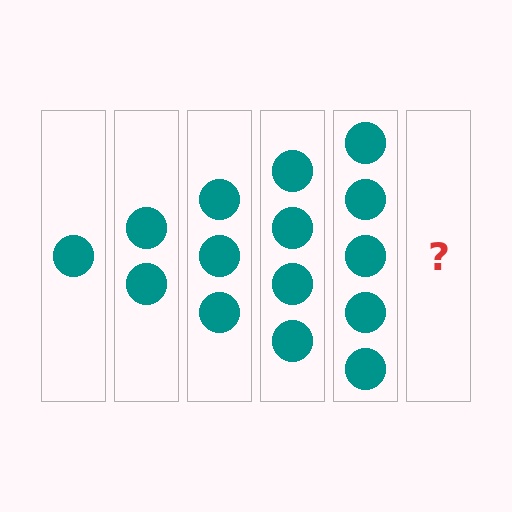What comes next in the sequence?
The next element should be 6 circles.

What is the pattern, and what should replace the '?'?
The pattern is that each step adds one more circle. The '?' should be 6 circles.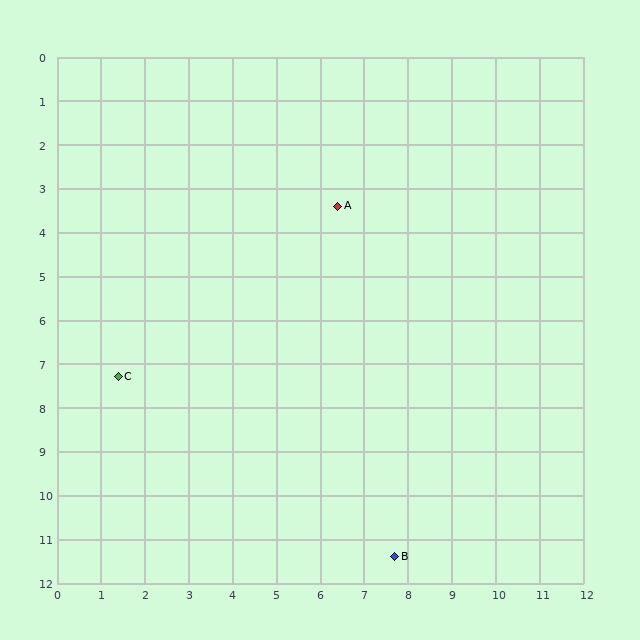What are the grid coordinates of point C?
Point C is at approximately (1.4, 7.3).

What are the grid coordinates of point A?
Point A is at approximately (6.4, 3.4).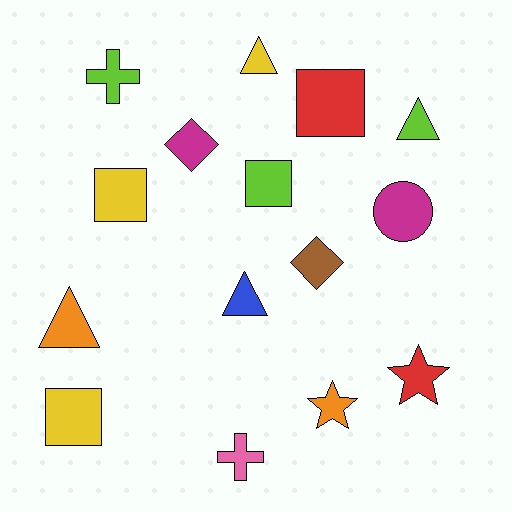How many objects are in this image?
There are 15 objects.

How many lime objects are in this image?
There are 3 lime objects.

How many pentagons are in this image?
There are no pentagons.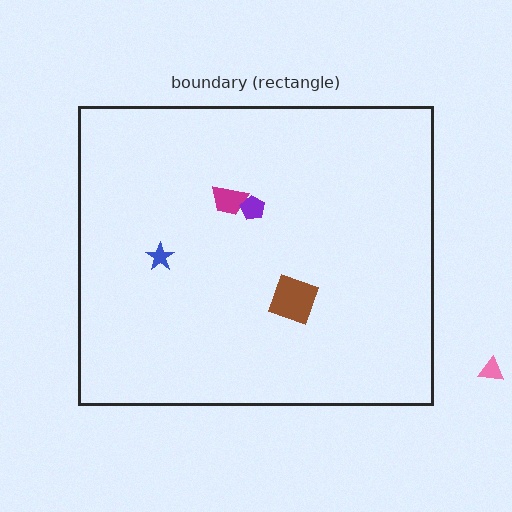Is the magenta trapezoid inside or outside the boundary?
Inside.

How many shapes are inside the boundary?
4 inside, 1 outside.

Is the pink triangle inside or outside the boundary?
Outside.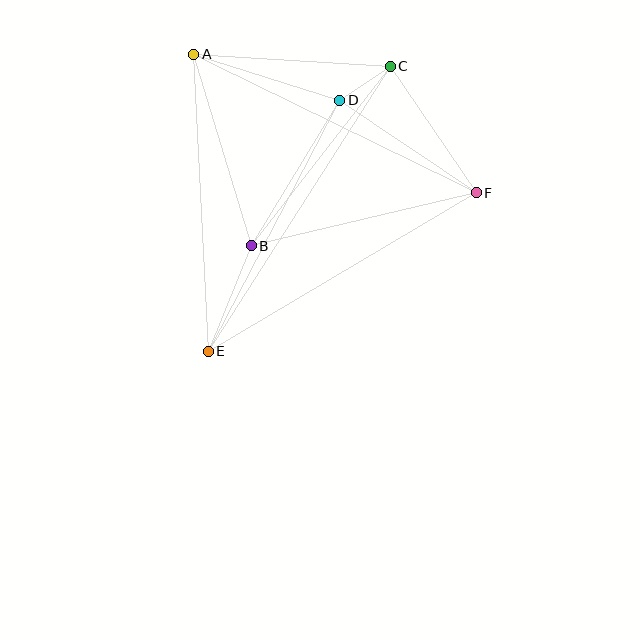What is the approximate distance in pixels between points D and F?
The distance between D and F is approximately 165 pixels.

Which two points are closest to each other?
Points C and D are closest to each other.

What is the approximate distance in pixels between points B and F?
The distance between B and F is approximately 231 pixels.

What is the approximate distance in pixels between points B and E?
The distance between B and E is approximately 114 pixels.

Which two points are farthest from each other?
Points C and E are farthest from each other.